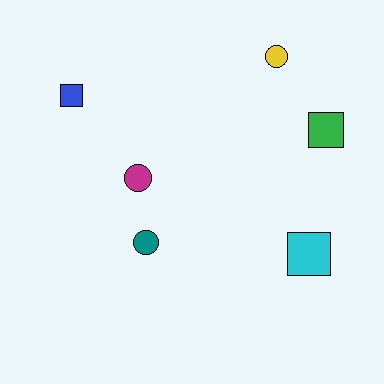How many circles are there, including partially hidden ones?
There are 3 circles.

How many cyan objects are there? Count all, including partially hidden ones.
There is 1 cyan object.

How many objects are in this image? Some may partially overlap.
There are 6 objects.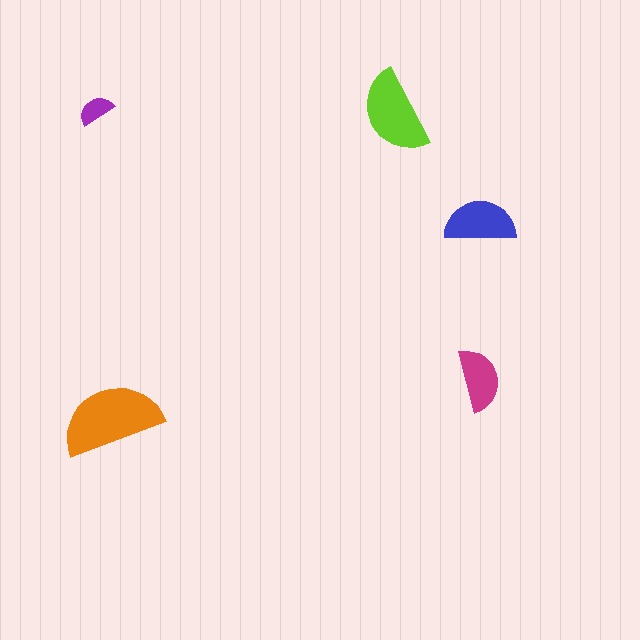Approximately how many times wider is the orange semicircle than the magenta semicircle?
About 1.5 times wider.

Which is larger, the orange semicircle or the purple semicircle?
The orange one.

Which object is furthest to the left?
The purple semicircle is leftmost.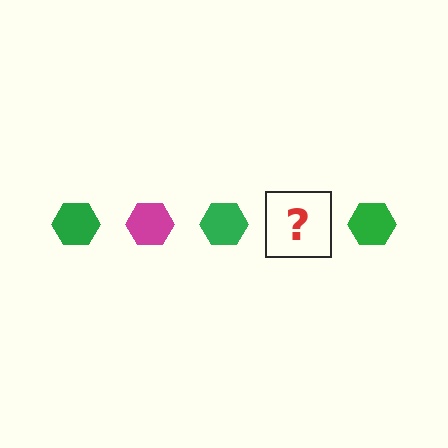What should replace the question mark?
The question mark should be replaced with a magenta hexagon.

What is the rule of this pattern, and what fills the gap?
The rule is that the pattern cycles through green, magenta hexagons. The gap should be filled with a magenta hexagon.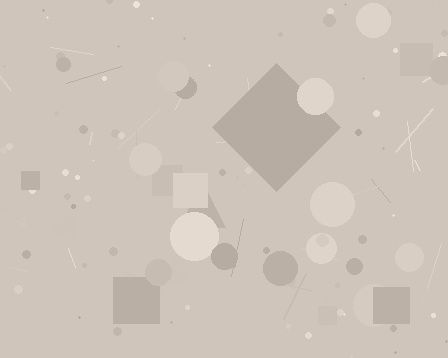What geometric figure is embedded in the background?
A diamond is embedded in the background.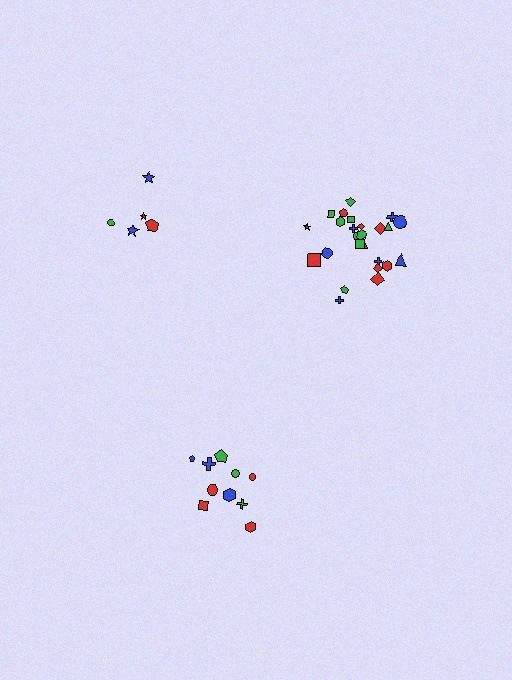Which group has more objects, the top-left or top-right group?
The top-right group.